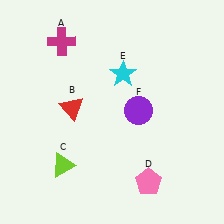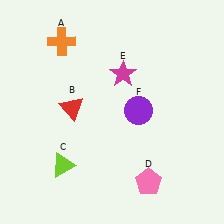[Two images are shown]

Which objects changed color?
A changed from magenta to orange. E changed from cyan to magenta.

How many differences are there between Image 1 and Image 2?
There are 2 differences between the two images.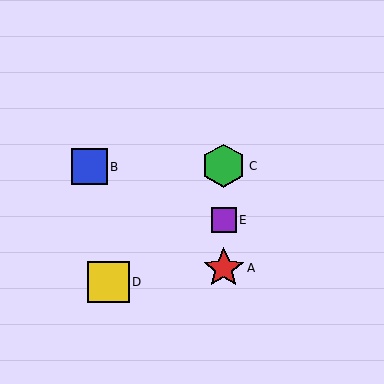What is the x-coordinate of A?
Object A is at x≈224.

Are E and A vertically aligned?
Yes, both are at x≈224.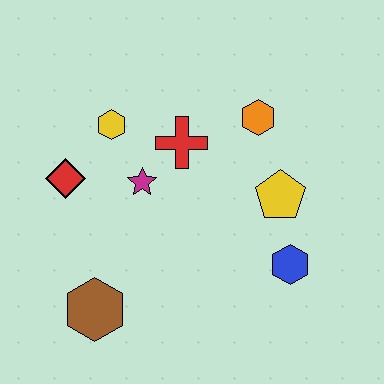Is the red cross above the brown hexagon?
Yes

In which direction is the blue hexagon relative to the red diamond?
The blue hexagon is to the right of the red diamond.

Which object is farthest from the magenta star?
The blue hexagon is farthest from the magenta star.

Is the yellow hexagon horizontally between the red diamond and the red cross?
Yes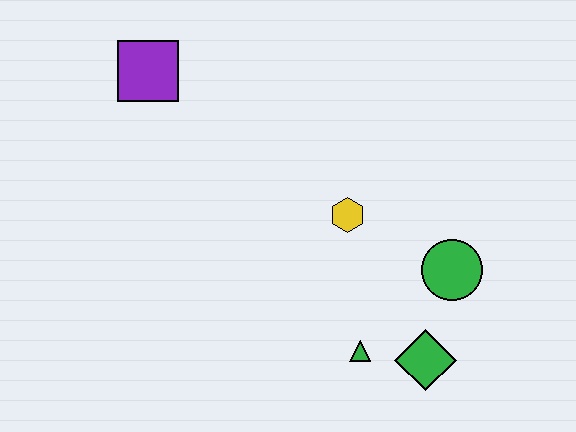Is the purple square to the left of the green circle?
Yes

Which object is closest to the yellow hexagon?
The green circle is closest to the yellow hexagon.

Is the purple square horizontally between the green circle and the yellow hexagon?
No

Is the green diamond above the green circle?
No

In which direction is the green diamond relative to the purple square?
The green diamond is below the purple square.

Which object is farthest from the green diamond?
The purple square is farthest from the green diamond.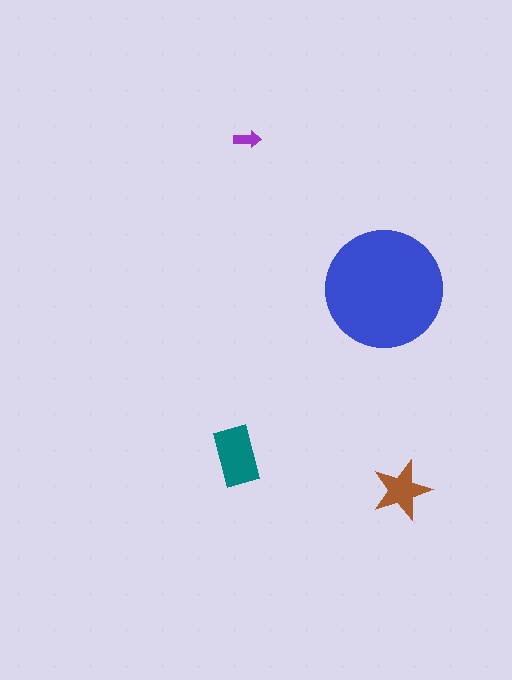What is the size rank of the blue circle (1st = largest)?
1st.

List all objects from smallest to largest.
The purple arrow, the brown star, the teal rectangle, the blue circle.